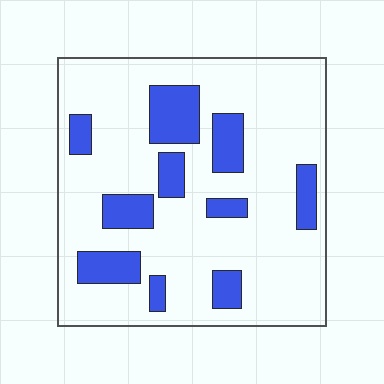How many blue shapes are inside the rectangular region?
10.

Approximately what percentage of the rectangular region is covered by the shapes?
Approximately 20%.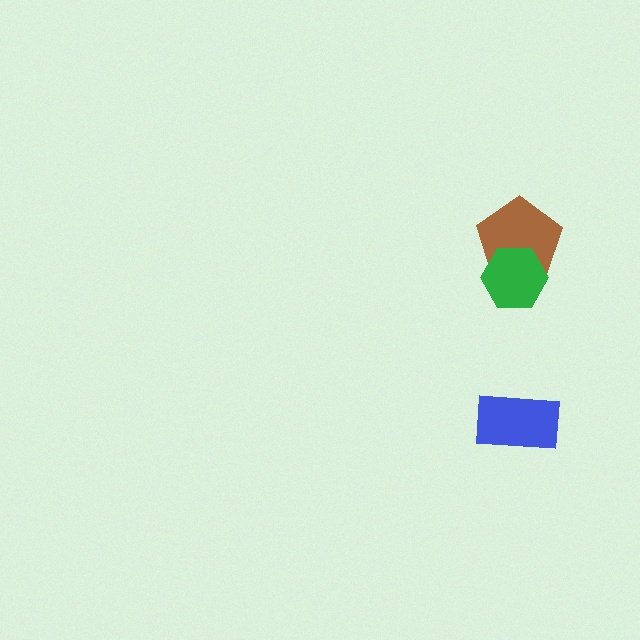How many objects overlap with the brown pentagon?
1 object overlaps with the brown pentagon.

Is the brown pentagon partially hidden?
Yes, it is partially covered by another shape.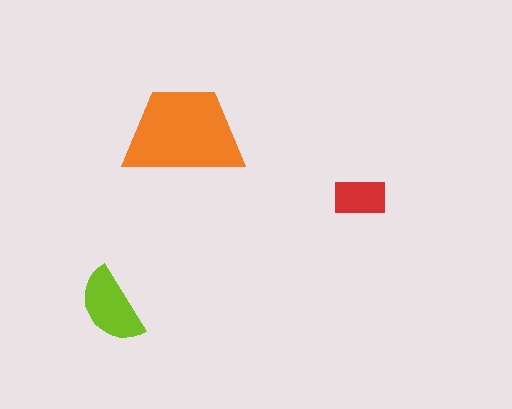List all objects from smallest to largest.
The red rectangle, the lime semicircle, the orange trapezoid.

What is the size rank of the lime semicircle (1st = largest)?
2nd.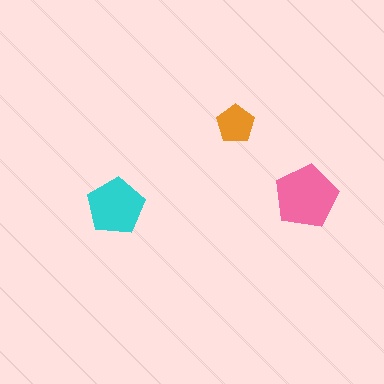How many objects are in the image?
There are 3 objects in the image.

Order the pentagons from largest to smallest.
the pink one, the cyan one, the orange one.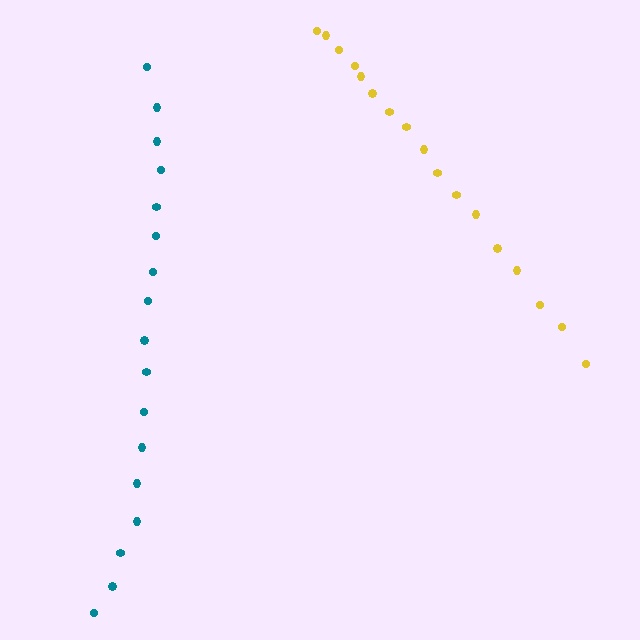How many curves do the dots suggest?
There are 2 distinct paths.